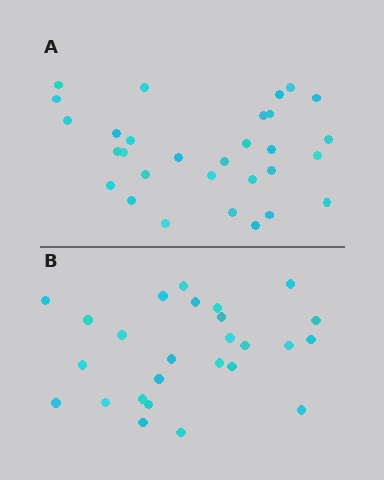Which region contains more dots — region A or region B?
Region A (the top region) has more dots.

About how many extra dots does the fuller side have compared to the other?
Region A has about 4 more dots than region B.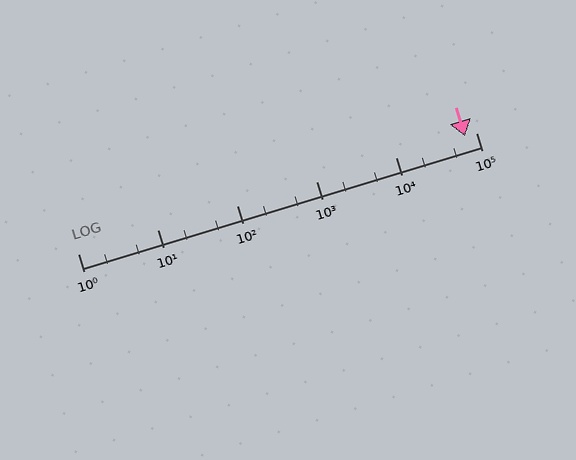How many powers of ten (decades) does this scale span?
The scale spans 5 decades, from 1 to 100000.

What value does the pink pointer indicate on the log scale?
The pointer indicates approximately 73000.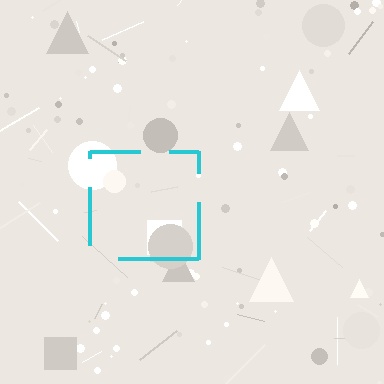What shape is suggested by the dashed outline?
The dashed outline suggests a square.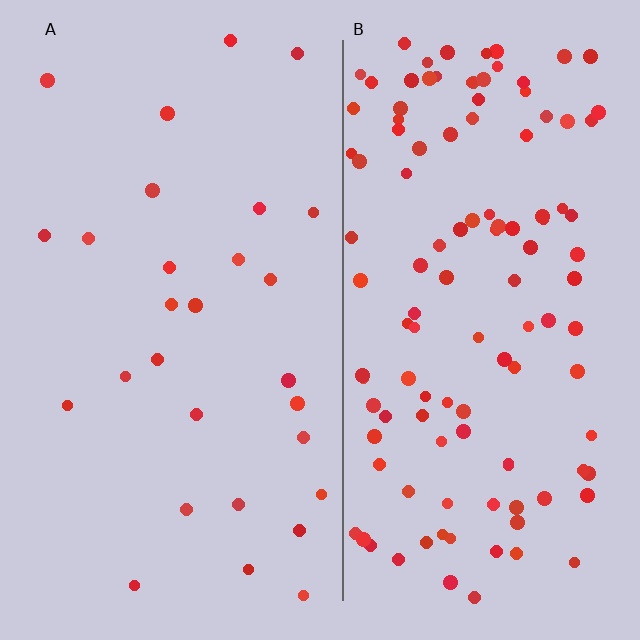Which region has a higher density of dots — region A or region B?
B (the right).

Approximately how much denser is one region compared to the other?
Approximately 4.2× — region B over region A.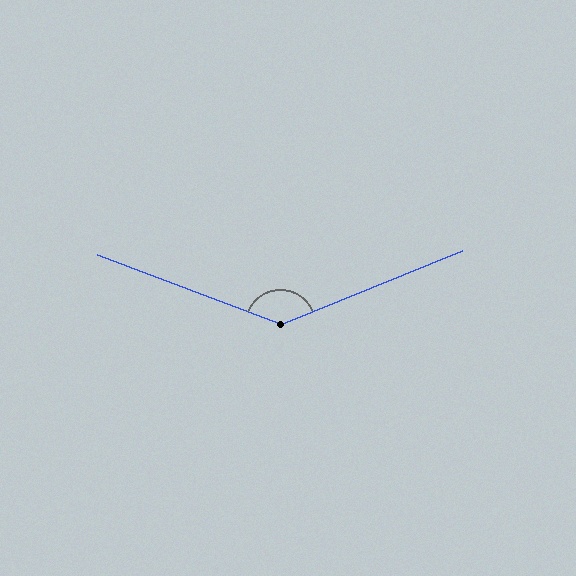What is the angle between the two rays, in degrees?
Approximately 137 degrees.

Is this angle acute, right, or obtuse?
It is obtuse.